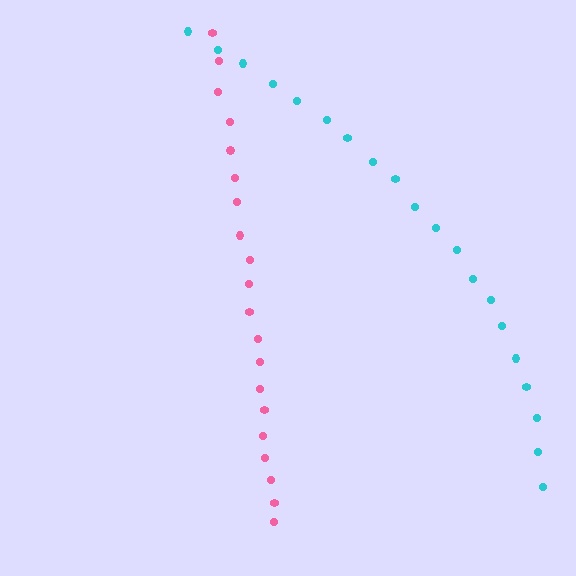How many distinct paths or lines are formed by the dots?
There are 2 distinct paths.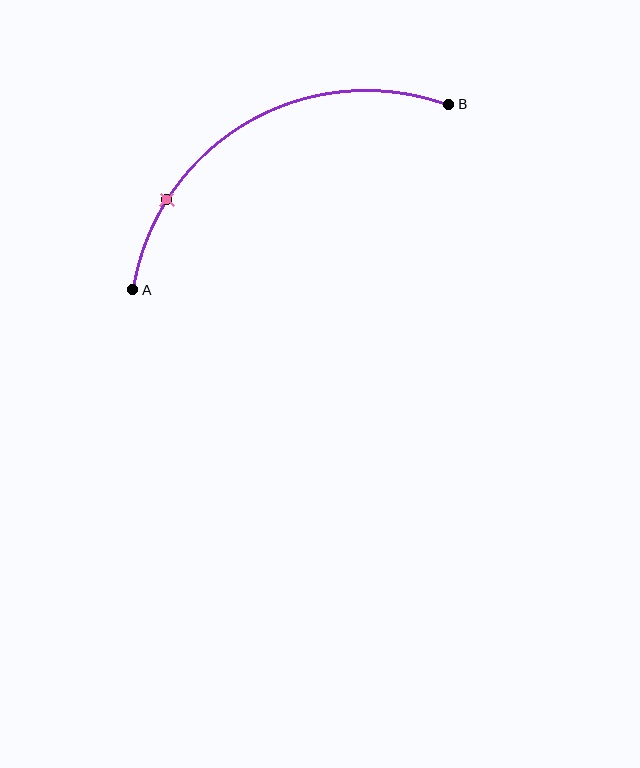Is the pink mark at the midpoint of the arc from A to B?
No. The pink mark lies on the arc but is closer to endpoint A. The arc midpoint would be at the point on the curve equidistant along the arc from both A and B.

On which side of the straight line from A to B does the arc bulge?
The arc bulges above the straight line connecting A and B.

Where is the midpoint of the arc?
The arc midpoint is the point on the curve farthest from the straight line joining A and B. It sits above that line.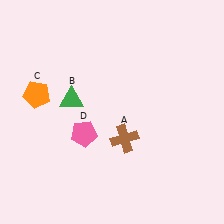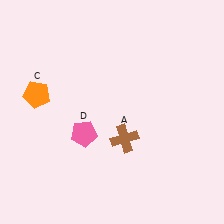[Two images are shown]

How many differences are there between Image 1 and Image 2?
There is 1 difference between the two images.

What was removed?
The green triangle (B) was removed in Image 2.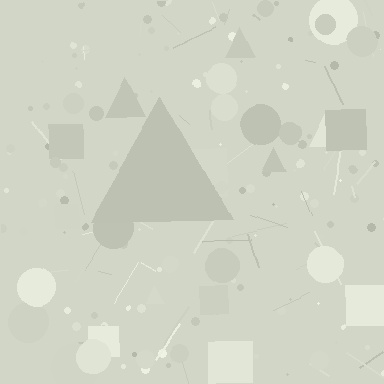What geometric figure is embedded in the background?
A triangle is embedded in the background.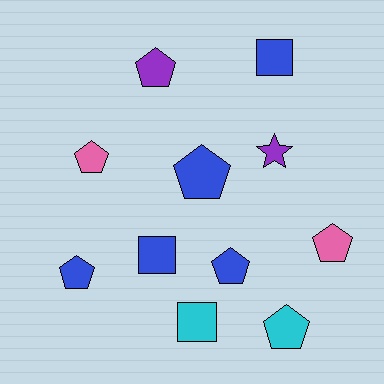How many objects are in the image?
There are 11 objects.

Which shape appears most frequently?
Pentagon, with 7 objects.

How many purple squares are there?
There are no purple squares.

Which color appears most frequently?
Blue, with 5 objects.